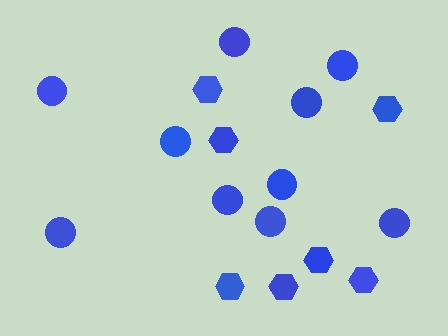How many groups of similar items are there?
There are 2 groups: one group of hexagons (7) and one group of circles (10).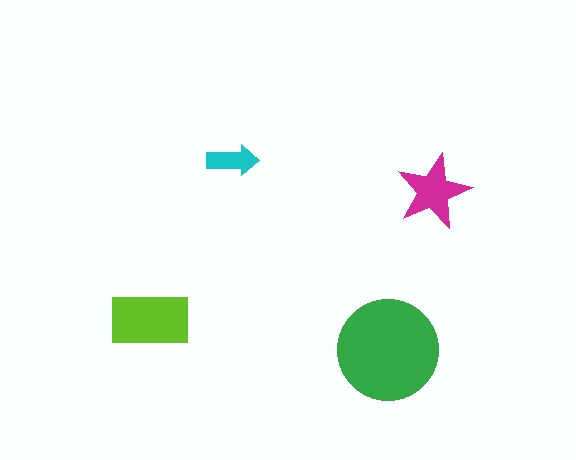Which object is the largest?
The green circle.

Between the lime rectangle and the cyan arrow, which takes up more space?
The lime rectangle.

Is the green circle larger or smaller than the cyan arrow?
Larger.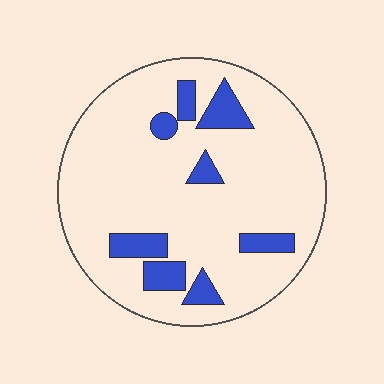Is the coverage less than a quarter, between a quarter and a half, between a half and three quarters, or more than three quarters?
Less than a quarter.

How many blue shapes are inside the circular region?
8.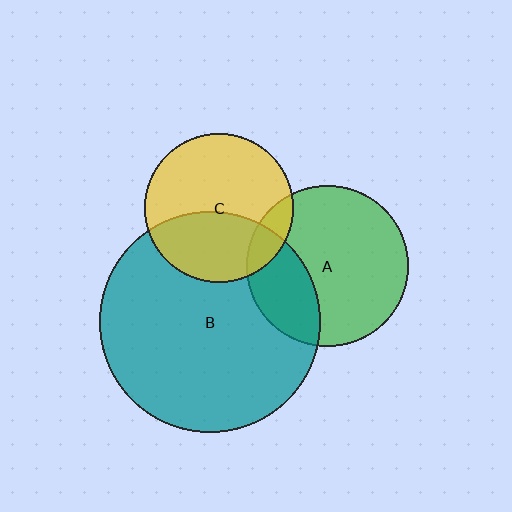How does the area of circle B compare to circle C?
Approximately 2.2 times.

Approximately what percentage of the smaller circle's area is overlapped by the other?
Approximately 30%.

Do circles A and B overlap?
Yes.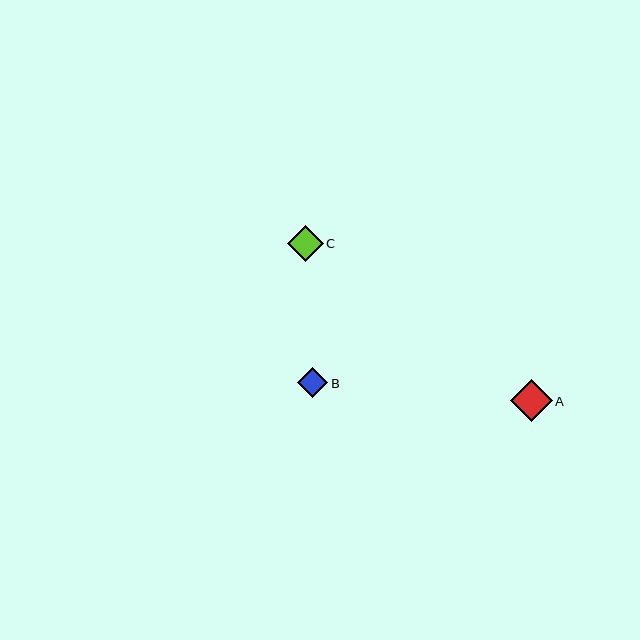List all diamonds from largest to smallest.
From largest to smallest: A, C, B.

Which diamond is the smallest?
Diamond B is the smallest with a size of approximately 30 pixels.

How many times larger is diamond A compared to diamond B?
Diamond A is approximately 1.4 times the size of diamond B.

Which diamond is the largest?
Diamond A is the largest with a size of approximately 42 pixels.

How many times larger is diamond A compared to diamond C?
Diamond A is approximately 1.2 times the size of diamond C.